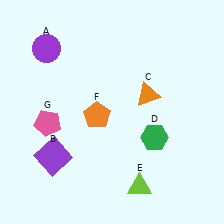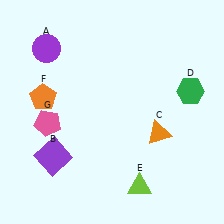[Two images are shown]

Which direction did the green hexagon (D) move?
The green hexagon (D) moved up.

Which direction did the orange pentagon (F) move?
The orange pentagon (F) moved left.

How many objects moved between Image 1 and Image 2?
3 objects moved between the two images.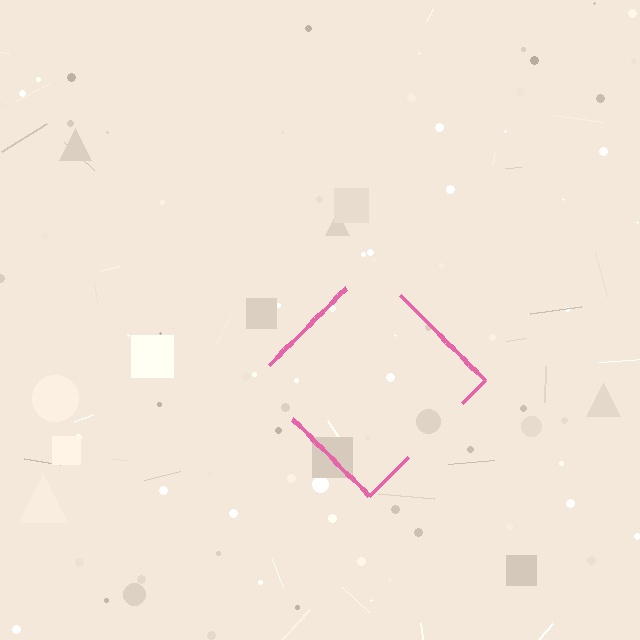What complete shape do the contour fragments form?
The contour fragments form a diamond.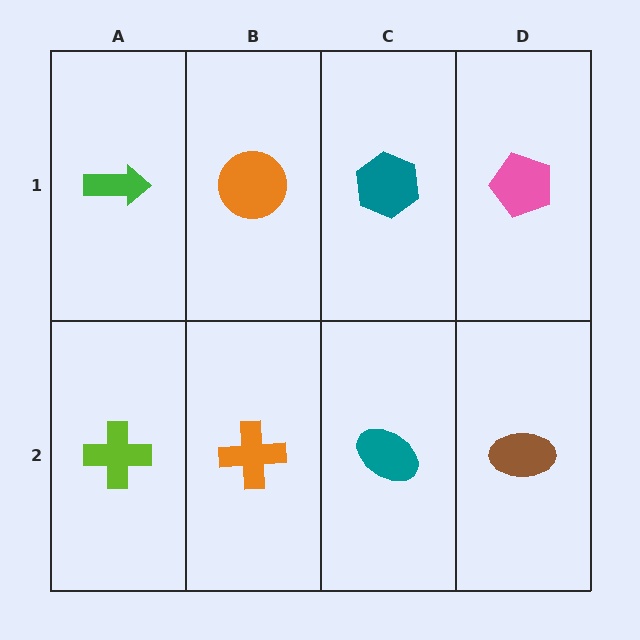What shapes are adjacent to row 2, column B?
An orange circle (row 1, column B), a lime cross (row 2, column A), a teal ellipse (row 2, column C).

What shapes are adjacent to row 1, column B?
An orange cross (row 2, column B), a green arrow (row 1, column A), a teal hexagon (row 1, column C).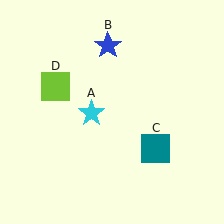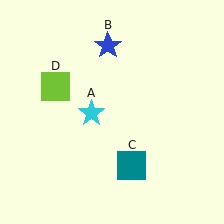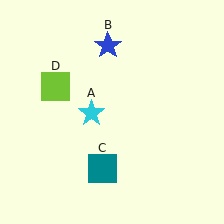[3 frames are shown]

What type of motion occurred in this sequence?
The teal square (object C) rotated clockwise around the center of the scene.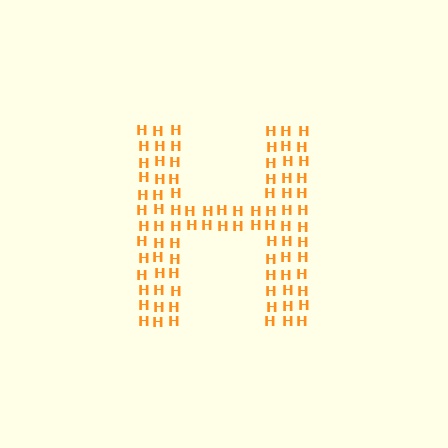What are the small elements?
The small elements are letter H's.